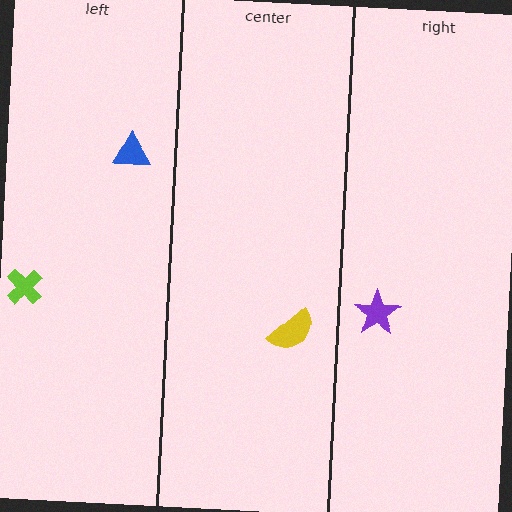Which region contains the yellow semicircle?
The center region.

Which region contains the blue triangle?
The left region.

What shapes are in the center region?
The yellow semicircle.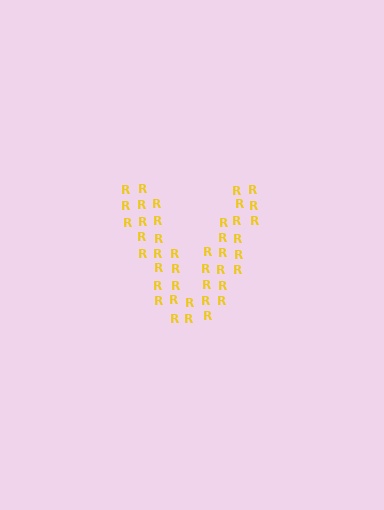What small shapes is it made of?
It is made of small letter R's.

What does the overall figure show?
The overall figure shows the letter V.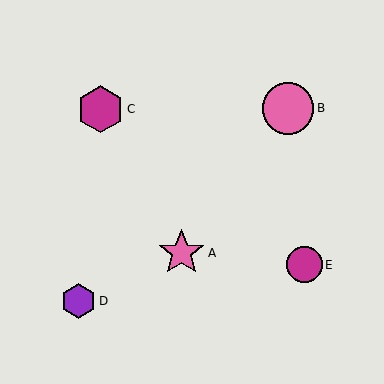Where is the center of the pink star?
The center of the pink star is at (181, 253).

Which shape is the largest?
The pink circle (labeled B) is the largest.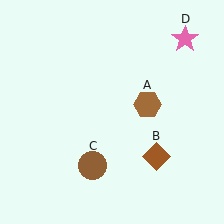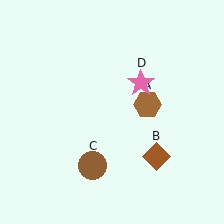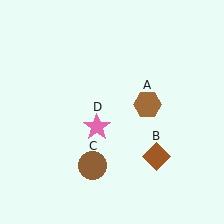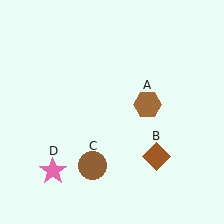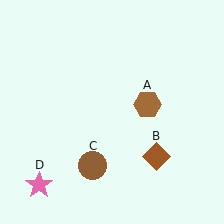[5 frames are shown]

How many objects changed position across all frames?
1 object changed position: pink star (object D).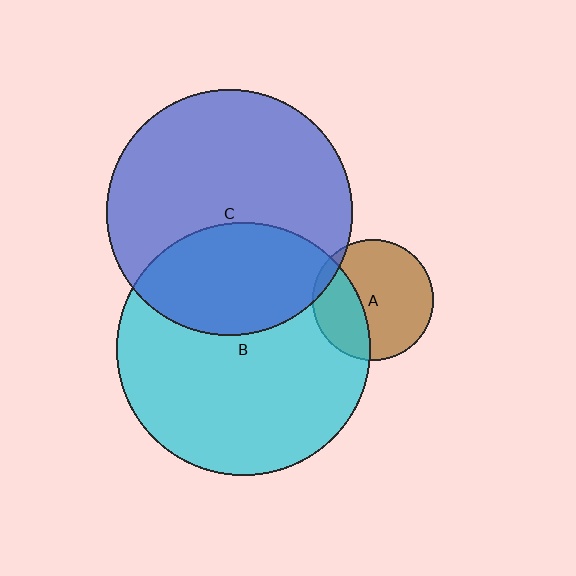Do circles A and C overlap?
Yes.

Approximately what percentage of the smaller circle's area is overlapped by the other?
Approximately 5%.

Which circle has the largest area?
Circle B (cyan).